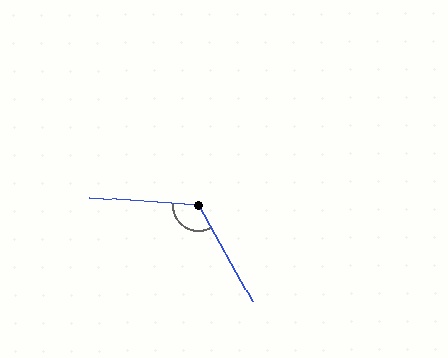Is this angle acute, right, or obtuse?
It is obtuse.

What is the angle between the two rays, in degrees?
Approximately 123 degrees.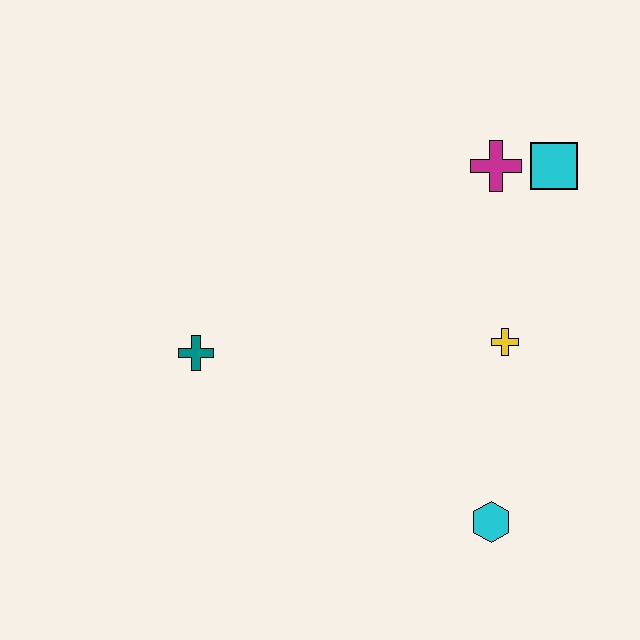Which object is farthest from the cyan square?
The teal cross is farthest from the cyan square.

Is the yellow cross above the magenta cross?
No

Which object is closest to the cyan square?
The magenta cross is closest to the cyan square.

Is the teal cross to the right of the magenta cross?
No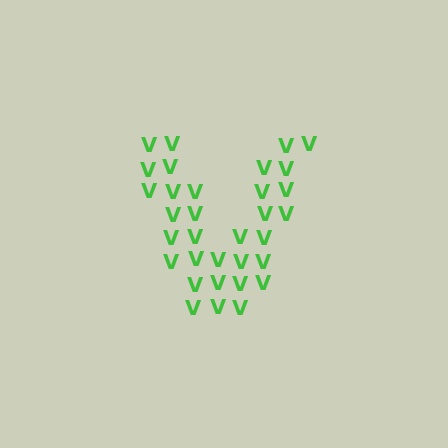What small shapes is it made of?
It is made of small letter V's.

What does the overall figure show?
The overall figure shows the letter V.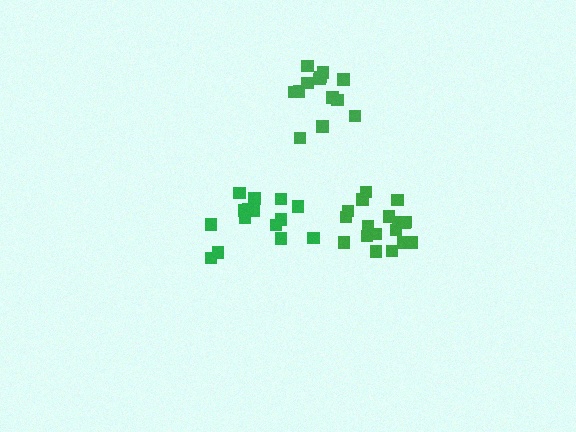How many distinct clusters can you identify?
There are 3 distinct clusters.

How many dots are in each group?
Group 1: 19 dots, Group 2: 15 dots, Group 3: 13 dots (47 total).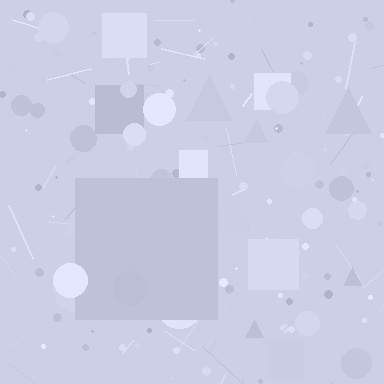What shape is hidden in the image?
A square is hidden in the image.